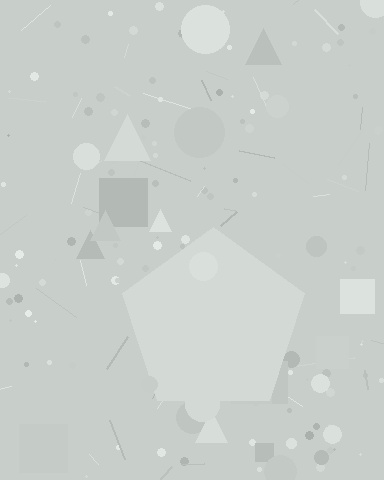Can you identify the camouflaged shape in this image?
The camouflaged shape is a pentagon.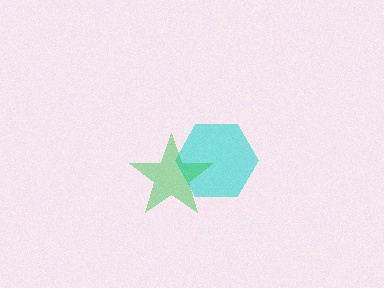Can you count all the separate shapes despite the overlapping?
Yes, there are 2 separate shapes.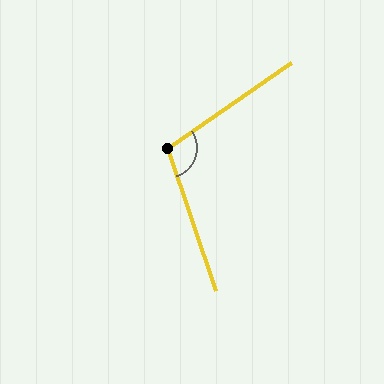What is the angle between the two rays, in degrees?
Approximately 106 degrees.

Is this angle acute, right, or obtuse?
It is obtuse.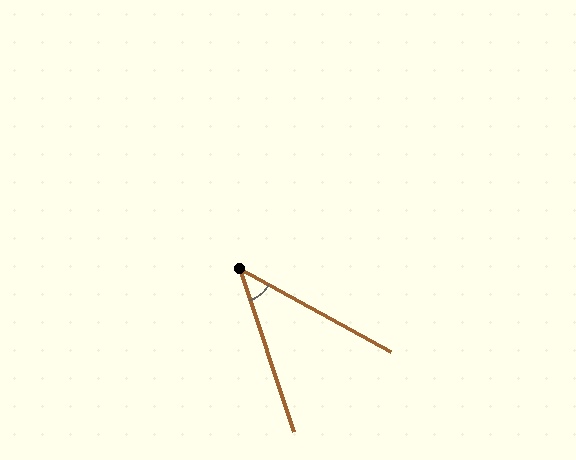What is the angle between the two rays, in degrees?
Approximately 43 degrees.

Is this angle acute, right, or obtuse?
It is acute.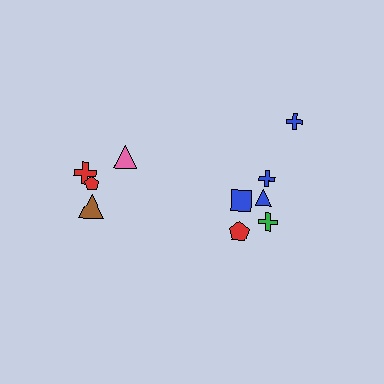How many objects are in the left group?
There are 4 objects.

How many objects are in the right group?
There are 6 objects.